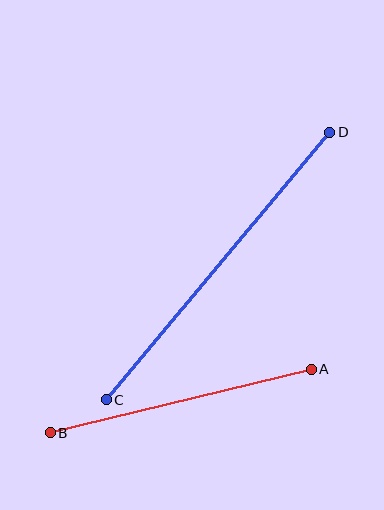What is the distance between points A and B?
The distance is approximately 268 pixels.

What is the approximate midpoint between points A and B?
The midpoint is at approximately (181, 401) pixels.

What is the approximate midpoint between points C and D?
The midpoint is at approximately (218, 266) pixels.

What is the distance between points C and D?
The distance is approximately 349 pixels.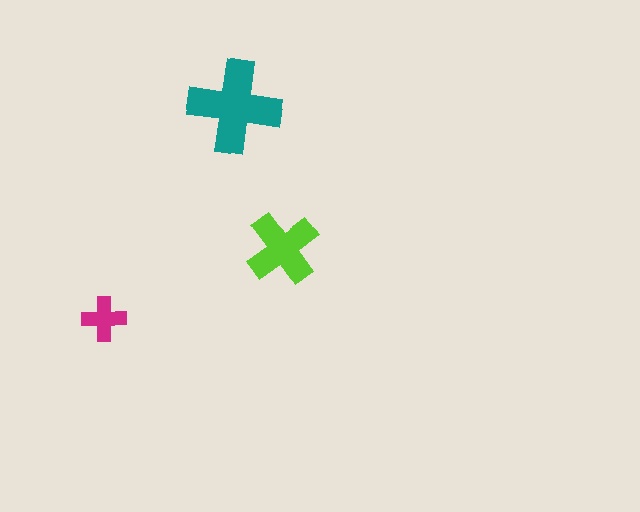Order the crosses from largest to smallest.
the teal one, the lime one, the magenta one.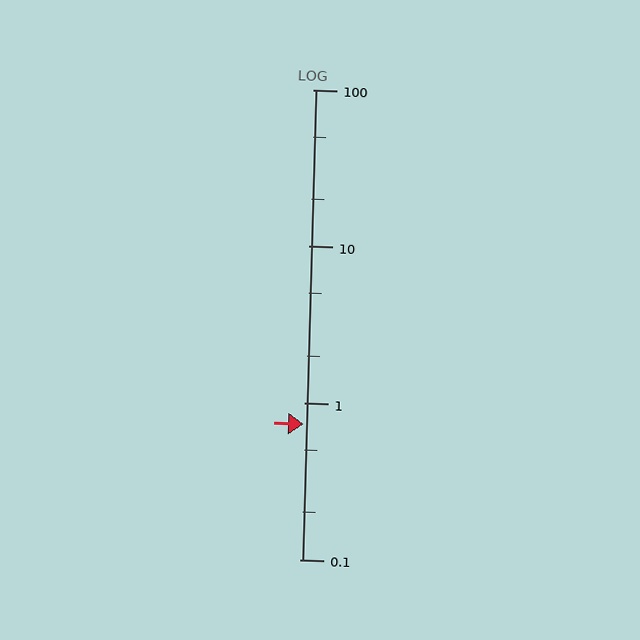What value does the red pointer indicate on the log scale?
The pointer indicates approximately 0.73.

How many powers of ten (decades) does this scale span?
The scale spans 3 decades, from 0.1 to 100.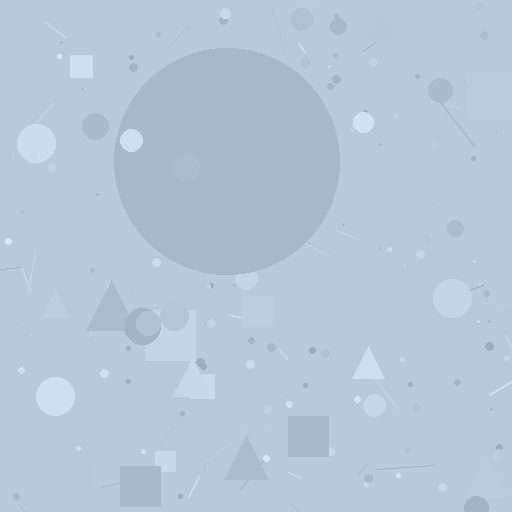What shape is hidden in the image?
A circle is hidden in the image.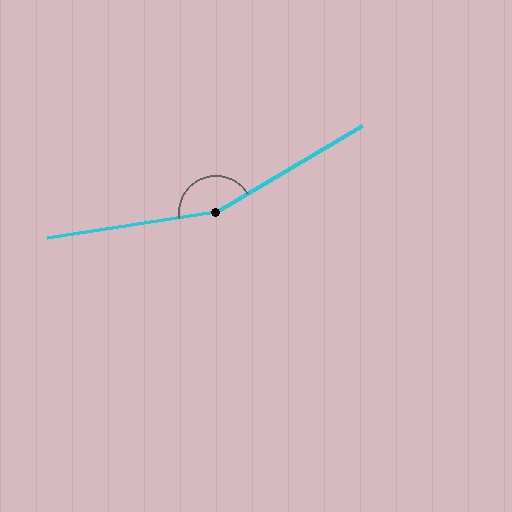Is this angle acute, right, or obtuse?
It is obtuse.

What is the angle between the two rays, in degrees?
Approximately 158 degrees.